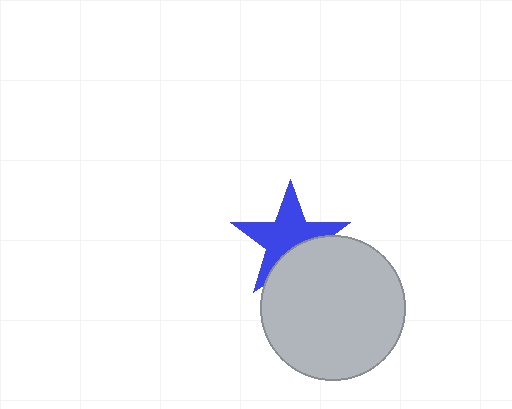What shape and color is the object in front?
The object in front is a light gray circle.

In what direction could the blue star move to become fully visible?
The blue star could move up. That would shift it out from behind the light gray circle entirely.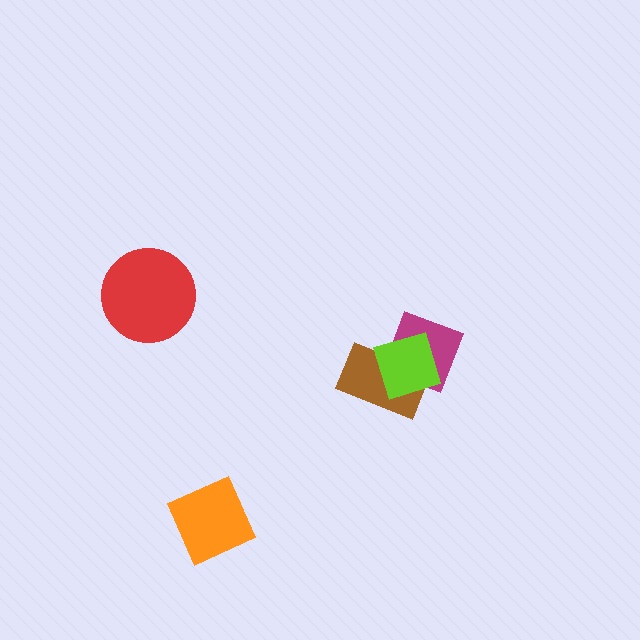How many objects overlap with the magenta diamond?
2 objects overlap with the magenta diamond.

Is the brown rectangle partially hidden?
Yes, it is partially covered by another shape.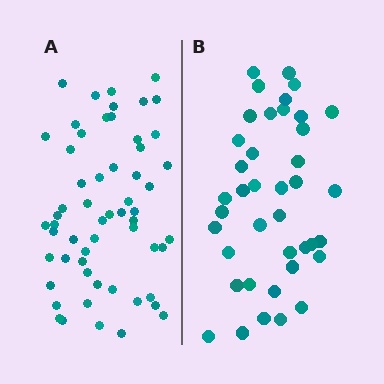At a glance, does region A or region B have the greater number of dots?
Region A (the left region) has more dots.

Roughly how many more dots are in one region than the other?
Region A has approximately 20 more dots than region B.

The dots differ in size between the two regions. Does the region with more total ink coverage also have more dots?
No. Region B has more total ink coverage because its dots are larger, but region A actually contains more individual dots. Total area can be misleading — the number of items is what matters here.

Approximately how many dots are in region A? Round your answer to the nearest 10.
About 60 dots. (The exact count is 58, which rounds to 60.)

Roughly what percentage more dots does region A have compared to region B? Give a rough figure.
About 45% more.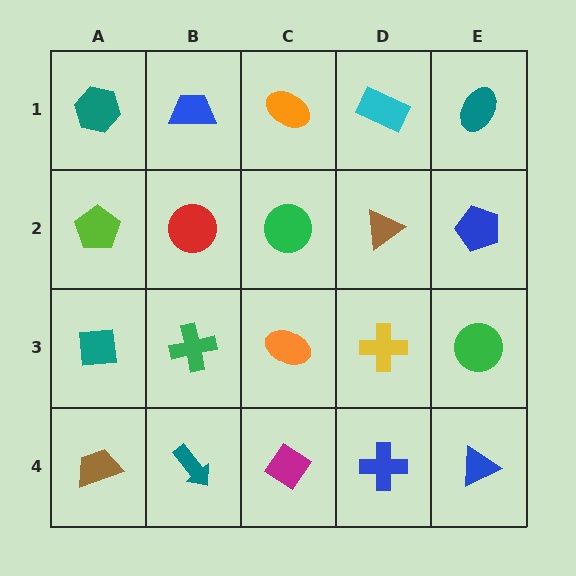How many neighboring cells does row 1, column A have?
2.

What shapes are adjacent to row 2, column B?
A blue trapezoid (row 1, column B), a green cross (row 3, column B), a lime pentagon (row 2, column A), a green circle (row 2, column C).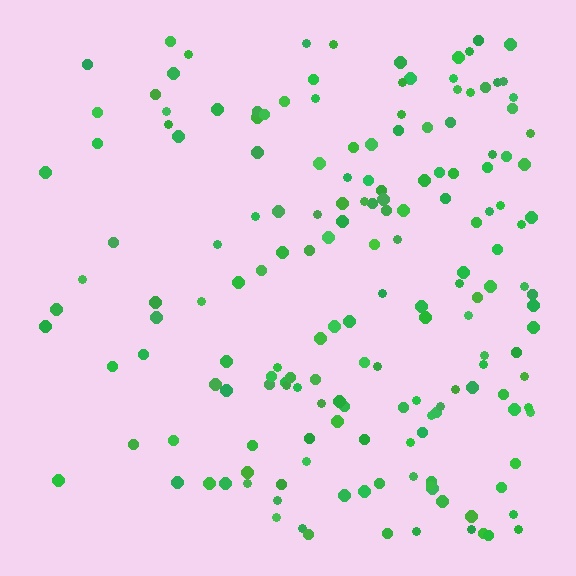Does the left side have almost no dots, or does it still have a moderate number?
Still a moderate number, just noticeably fewer than the right.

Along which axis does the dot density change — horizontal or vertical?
Horizontal.